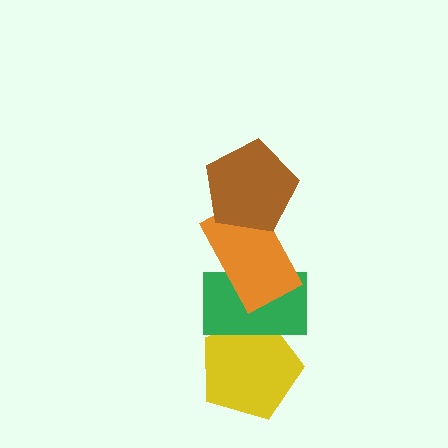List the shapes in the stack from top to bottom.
From top to bottom: the brown pentagon, the orange rectangle, the green rectangle, the yellow pentagon.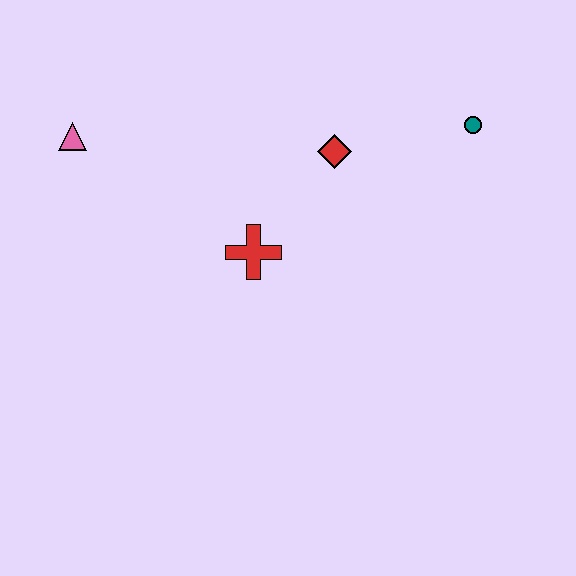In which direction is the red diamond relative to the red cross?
The red diamond is above the red cross.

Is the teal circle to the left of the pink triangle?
No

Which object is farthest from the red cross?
The teal circle is farthest from the red cross.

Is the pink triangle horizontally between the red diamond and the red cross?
No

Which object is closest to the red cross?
The red diamond is closest to the red cross.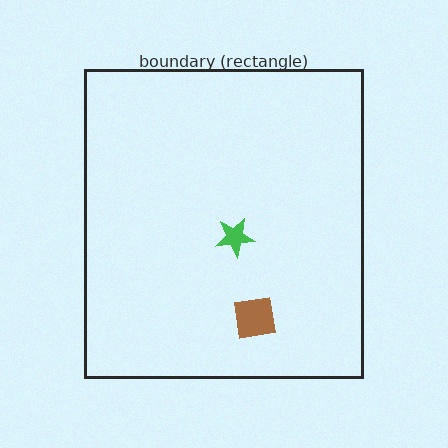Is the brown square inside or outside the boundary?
Inside.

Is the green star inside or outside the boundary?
Inside.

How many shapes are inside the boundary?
2 inside, 0 outside.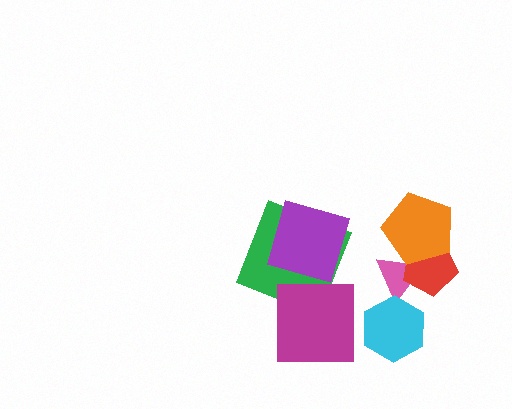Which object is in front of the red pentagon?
The orange pentagon is in front of the red pentagon.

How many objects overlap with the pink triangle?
3 objects overlap with the pink triangle.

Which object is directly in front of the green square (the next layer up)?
The purple square is directly in front of the green square.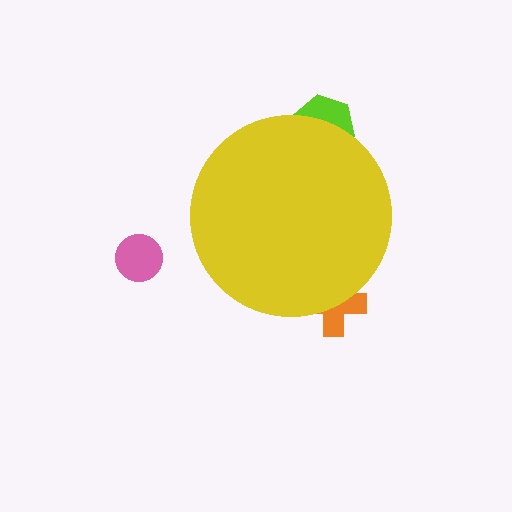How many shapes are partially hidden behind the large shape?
2 shapes are partially hidden.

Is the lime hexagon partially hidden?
Yes, the lime hexagon is partially hidden behind the yellow circle.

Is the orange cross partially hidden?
Yes, the orange cross is partially hidden behind the yellow circle.